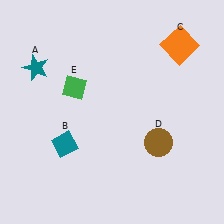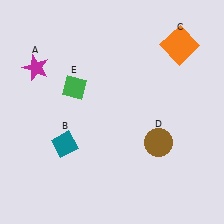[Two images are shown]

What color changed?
The star (A) changed from teal in Image 1 to magenta in Image 2.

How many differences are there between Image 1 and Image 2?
There is 1 difference between the two images.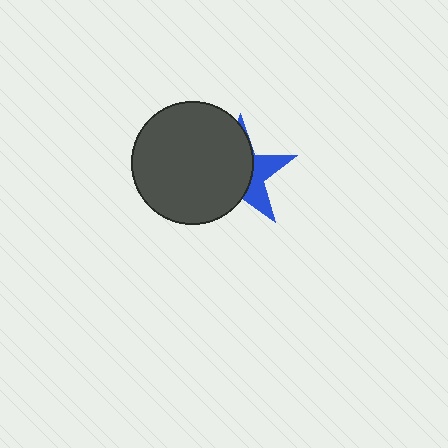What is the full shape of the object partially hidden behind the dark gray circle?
The partially hidden object is a blue star.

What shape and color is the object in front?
The object in front is a dark gray circle.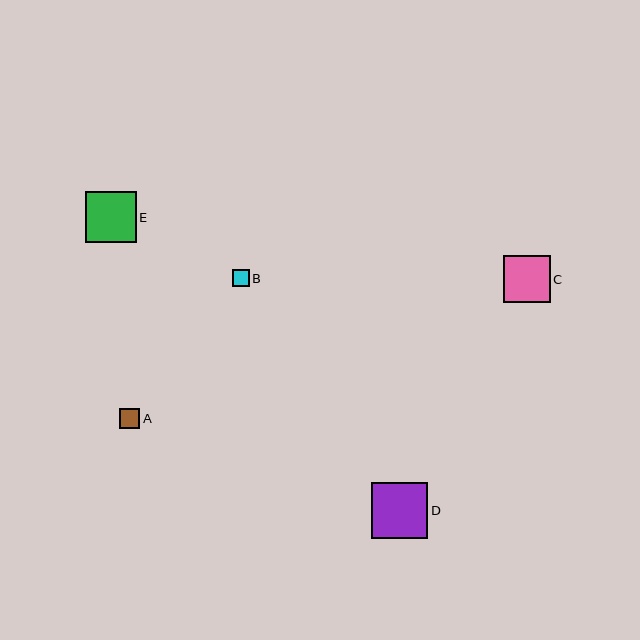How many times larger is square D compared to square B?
Square D is approximately 3.4 times the size of square B.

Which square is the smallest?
Square B is the smallest with a size of approximately 16 pixels.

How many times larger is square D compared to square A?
Square D is approximately 2.8 times the size of square A.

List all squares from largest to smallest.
From largest to smallest: D, E, C, A, B.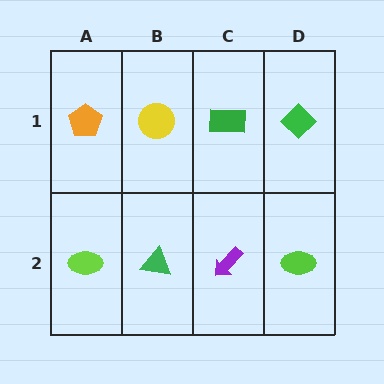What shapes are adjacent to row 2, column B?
A yellow circle (row 1, column B), a lime ellipse (row 2, column A), a purple arrow (row 2, column C).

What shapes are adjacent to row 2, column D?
A green diamond (row 1, column D), a purple arrow (row 2, column C).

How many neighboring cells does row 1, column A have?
2.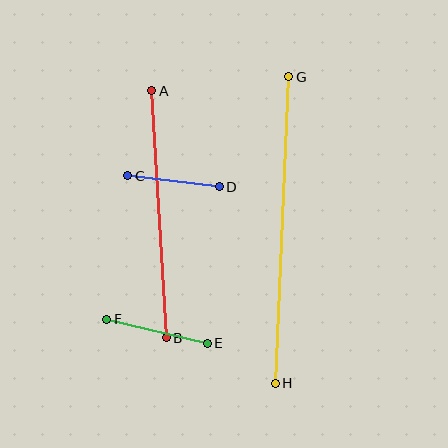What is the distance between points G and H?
The distance is approximately 307 pixels.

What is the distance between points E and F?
The distance is approximately 103 pixels.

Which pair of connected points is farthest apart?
Points G and H are farthest apart.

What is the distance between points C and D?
The distance is approximately 92 pixels.